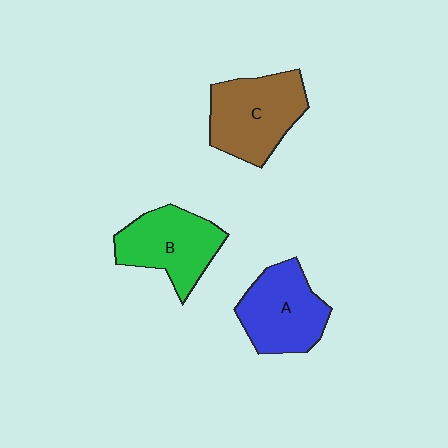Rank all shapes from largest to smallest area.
From largest to smallest: C (brown), A (blue), B (green).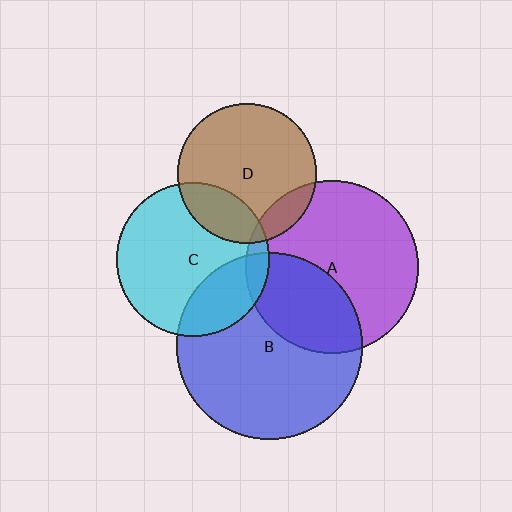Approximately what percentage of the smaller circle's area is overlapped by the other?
Approximately 35%.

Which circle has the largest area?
Circle B (blue).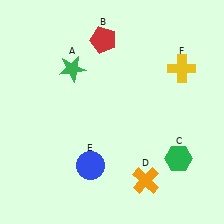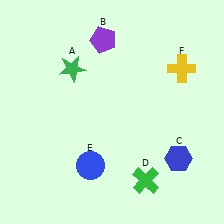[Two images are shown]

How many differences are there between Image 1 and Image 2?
There are 3 differences between the two images.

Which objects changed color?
B changed from red to purple. C changed from green to blue. D changed from orange to green.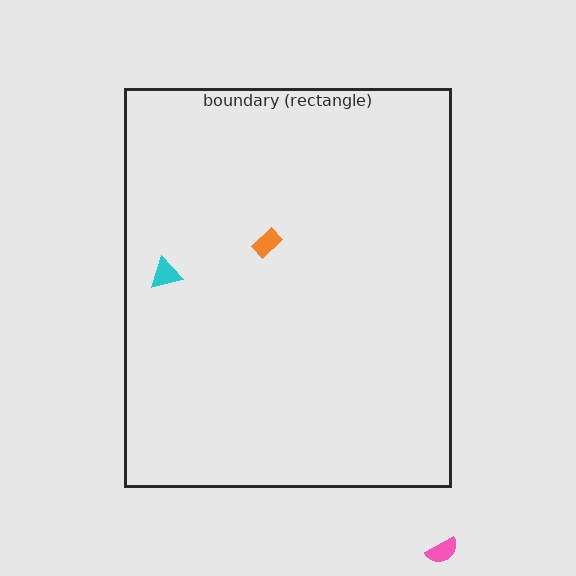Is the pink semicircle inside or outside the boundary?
Outside.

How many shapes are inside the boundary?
2 inside, 1 outside.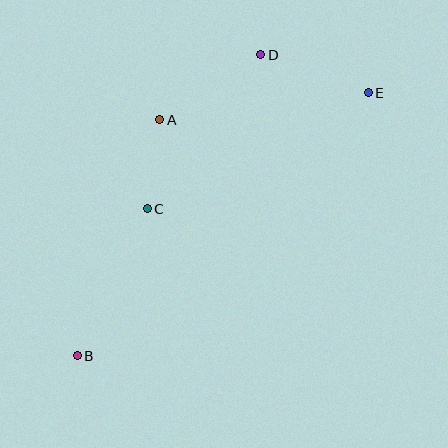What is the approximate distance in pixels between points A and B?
The distance between A and B is approximately 250 pixels.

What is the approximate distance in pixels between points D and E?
The distance between D and E is approximately 114 pixels.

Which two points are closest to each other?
Points A and C are closest to each other.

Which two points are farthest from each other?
Points B and E are farthest from each other.